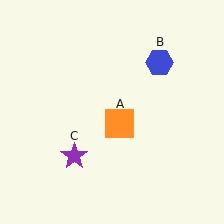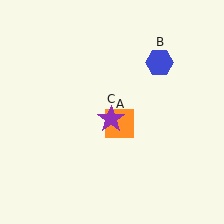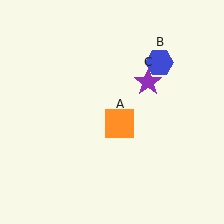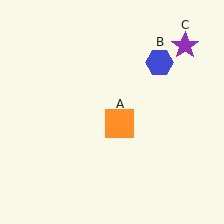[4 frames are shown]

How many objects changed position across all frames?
1 object changed position: purple star (object C).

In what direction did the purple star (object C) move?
The purple star (object C) moved up and to the right.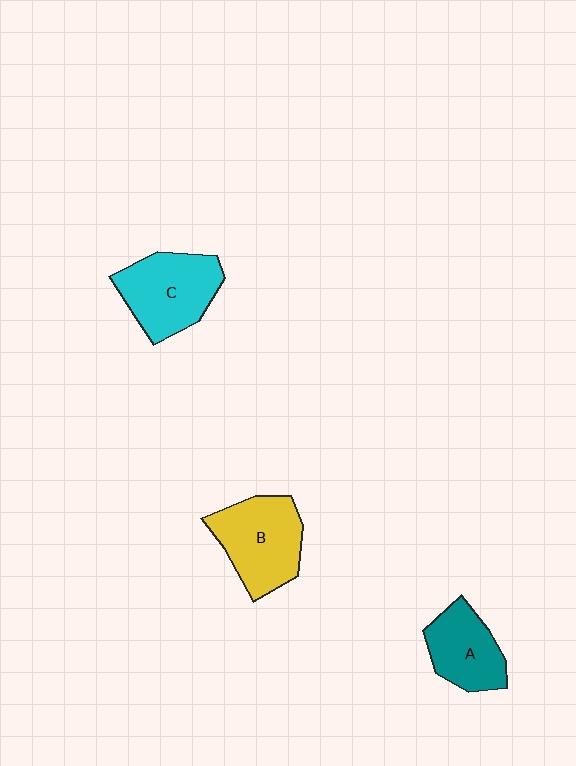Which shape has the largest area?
Shape B (yellow).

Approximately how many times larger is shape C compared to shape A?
Approximately 1.3 times.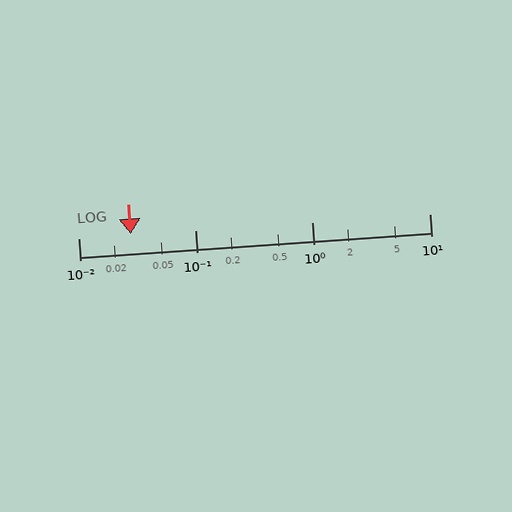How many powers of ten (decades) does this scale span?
The scale spans 3 decades, from 0.01 to 10.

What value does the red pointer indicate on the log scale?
The pointer indicates approximately 0.028.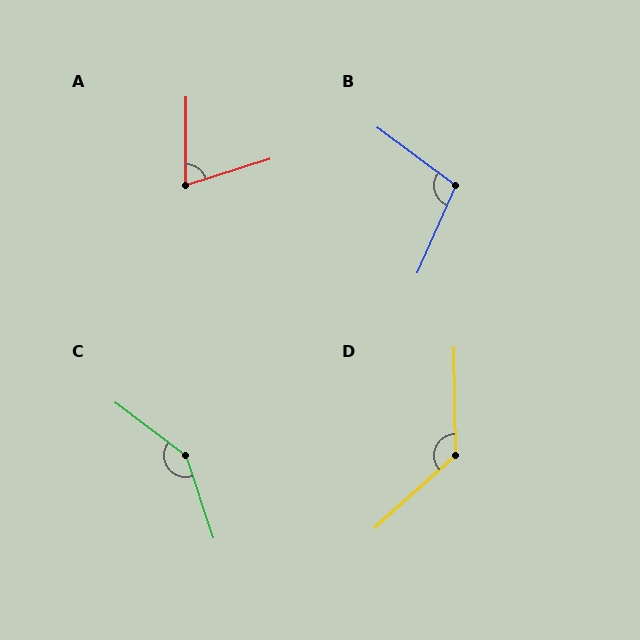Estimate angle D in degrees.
Approximately 131 degrees.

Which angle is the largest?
C, at approximately 145 degrees.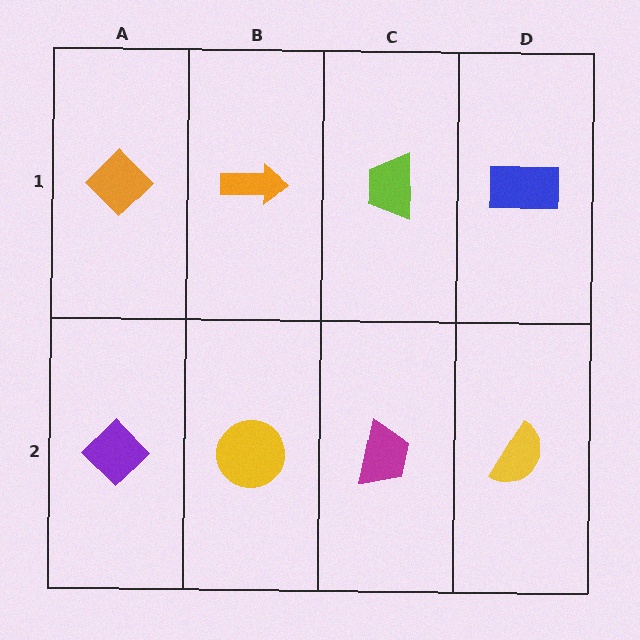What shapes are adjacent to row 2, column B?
An orange arrow (row 1, column B), a purple diamond (row 2, column A), a magenta trapezoid (row 2, column C).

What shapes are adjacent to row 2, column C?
A lime trapezoid (row 1, column C), a yellow circle (row 2, column B), a yellow semicircle (row 2, column D).